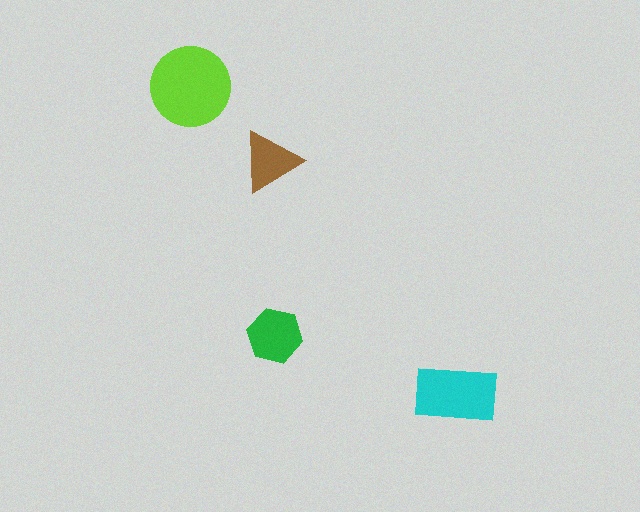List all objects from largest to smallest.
The lime circle, the cyan rectangle, the green hexagon, the brown triangle.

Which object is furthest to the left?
The lime circle is leftmost.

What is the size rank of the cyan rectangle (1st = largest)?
2nd.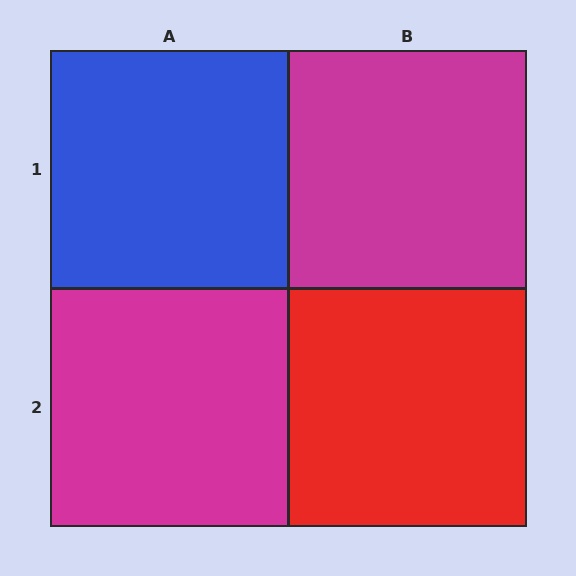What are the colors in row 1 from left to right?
Blue, magenta.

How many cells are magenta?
2 cells are magenta.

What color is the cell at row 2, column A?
Magenta.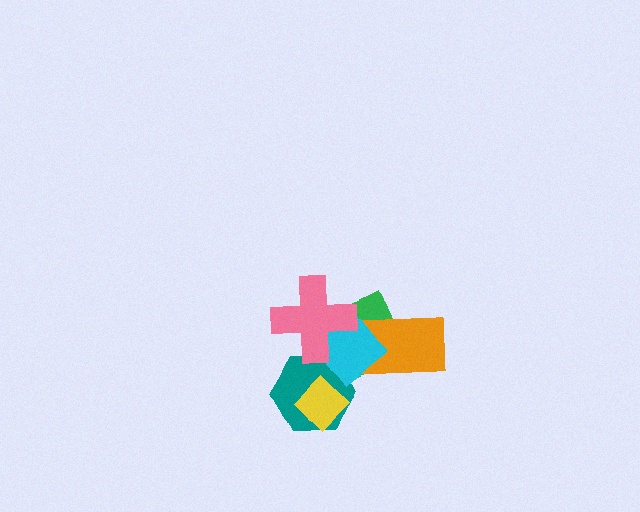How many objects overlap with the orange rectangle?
2 objects overlap with the orange rectangle.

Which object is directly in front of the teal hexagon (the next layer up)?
The yellow diamond is directly in front of the teal hexagon.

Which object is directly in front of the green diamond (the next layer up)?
The teal hexagon is directly in front of the green diamond.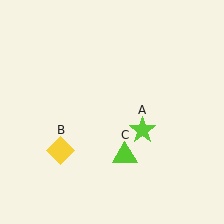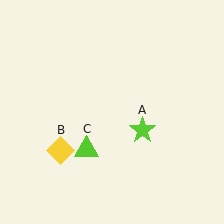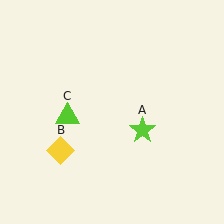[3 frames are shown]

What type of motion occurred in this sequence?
The lime triangle (object C) rotated clockwise around the center of the scene.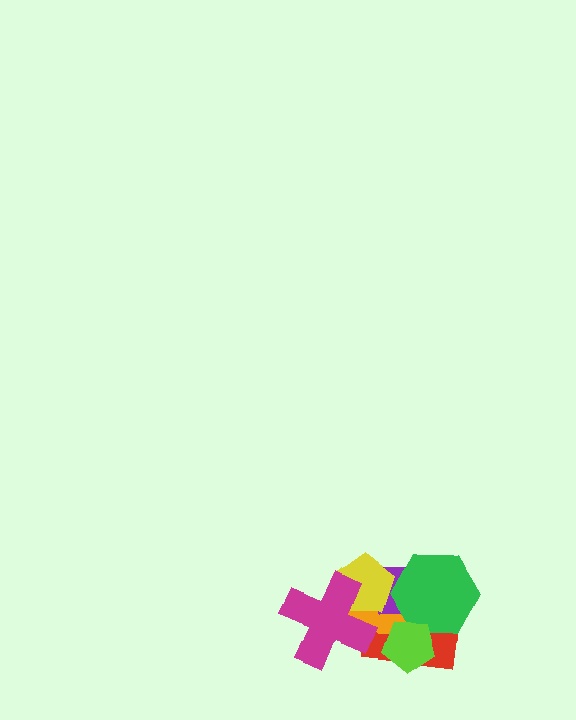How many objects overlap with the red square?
5 objects overlap with the red square.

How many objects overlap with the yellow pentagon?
4 objects overlap with the yellow pentagon.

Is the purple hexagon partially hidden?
Yes, it is partially covered by another shape.